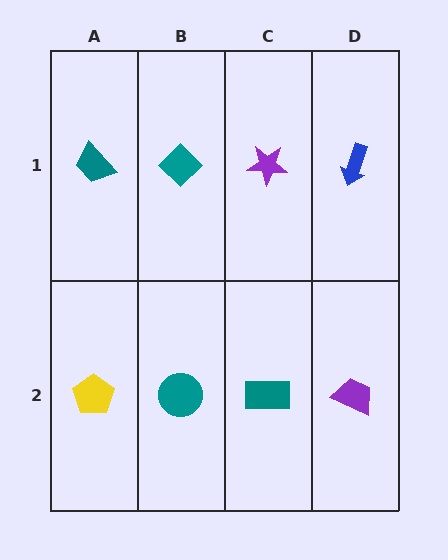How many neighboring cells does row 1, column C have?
3.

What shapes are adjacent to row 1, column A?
A yellow pentagon (row 2, column A), a teal diamond (row 1, column B).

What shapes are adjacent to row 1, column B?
A teal circle (row 2, column B), a teal trapezoid (row 1, column A), a purple star (row 1, column C).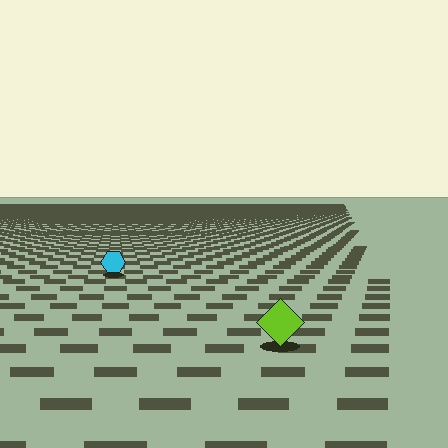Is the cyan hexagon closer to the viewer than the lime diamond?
No. The lime diamond is closer — you can tell from the texture gradient: the ground texture is coarser near it.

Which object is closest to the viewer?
The lime diamond is closest. The texture marks near it are larger and more spread out.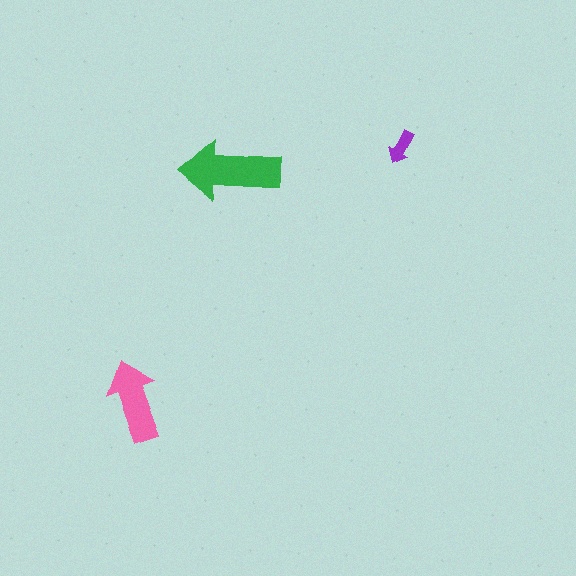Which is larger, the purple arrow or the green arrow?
The green one.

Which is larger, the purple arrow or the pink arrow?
The pink one.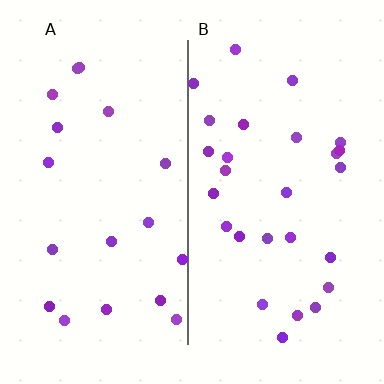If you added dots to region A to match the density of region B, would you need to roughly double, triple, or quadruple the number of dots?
Approximately double.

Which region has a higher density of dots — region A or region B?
B (the right).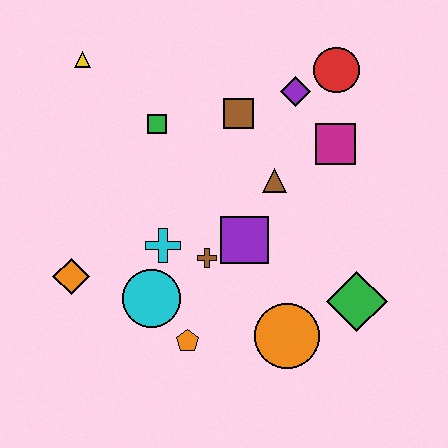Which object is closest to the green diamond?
The orange circle is closest to the green diamond.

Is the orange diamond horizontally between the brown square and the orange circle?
No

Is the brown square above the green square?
Yes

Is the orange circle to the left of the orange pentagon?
No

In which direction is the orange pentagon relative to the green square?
The orange pentagon is below the green square.